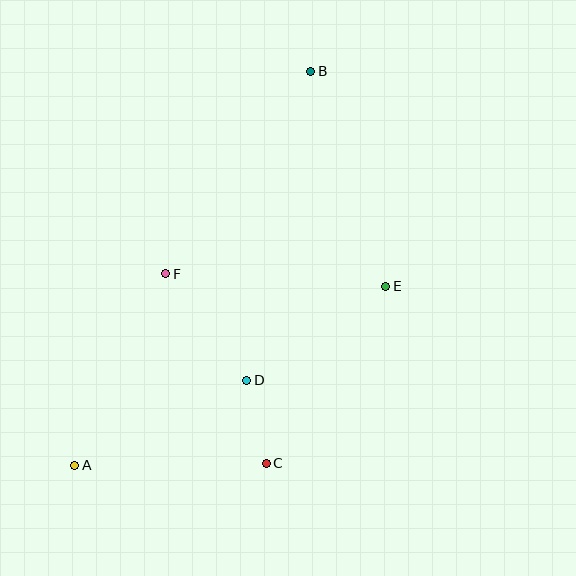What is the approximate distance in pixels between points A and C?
The distance between A and C is approximately 191 pixels.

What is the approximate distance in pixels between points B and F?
The distance between B and F is approximately 249 pixels.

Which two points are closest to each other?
Points C and D are closest to each other.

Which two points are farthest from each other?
Points A and B are farthest from each other.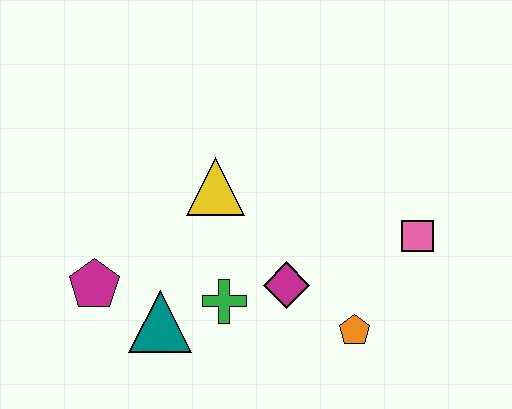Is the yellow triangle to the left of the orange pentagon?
Yes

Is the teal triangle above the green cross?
No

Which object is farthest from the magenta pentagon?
The pink square is farthest from the magenta pentagon.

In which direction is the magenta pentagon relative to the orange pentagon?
The magenta pentagon is to the left of the orange pentagon.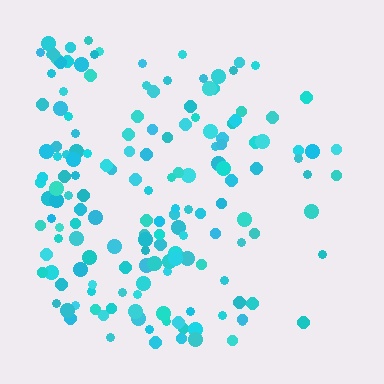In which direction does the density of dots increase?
From right to left, with the left side densest.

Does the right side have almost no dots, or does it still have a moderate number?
Still a moderate number, just noticeably fewer than the left.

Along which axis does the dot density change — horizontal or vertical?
Horizontal.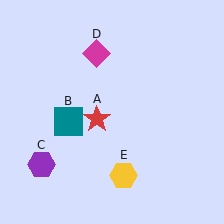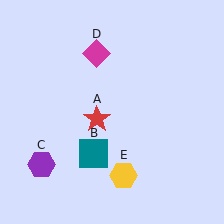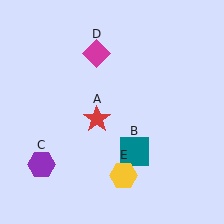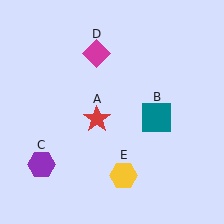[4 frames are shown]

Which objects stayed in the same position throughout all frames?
Red star (object A) and purple hexagon (object C) and magenta diamond (object D) and yellow hexagon (object E) remained stationary.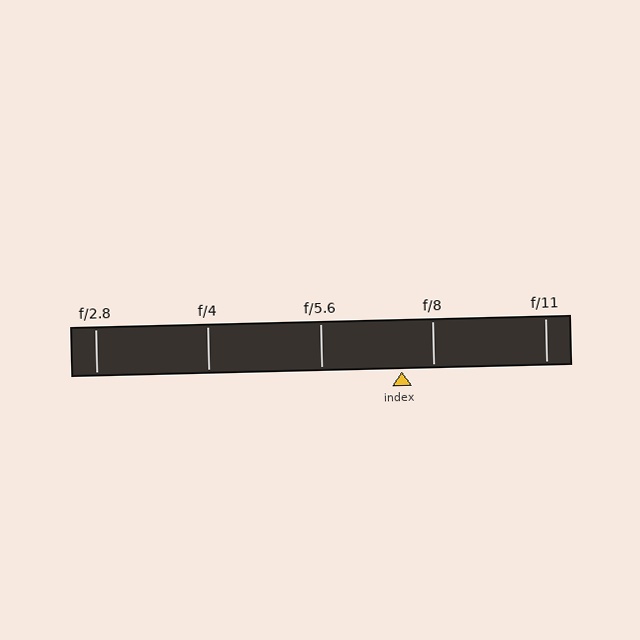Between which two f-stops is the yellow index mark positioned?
The index mark is between f/5.6 and f/8.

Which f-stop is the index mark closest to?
The index mark is closest to f/8.